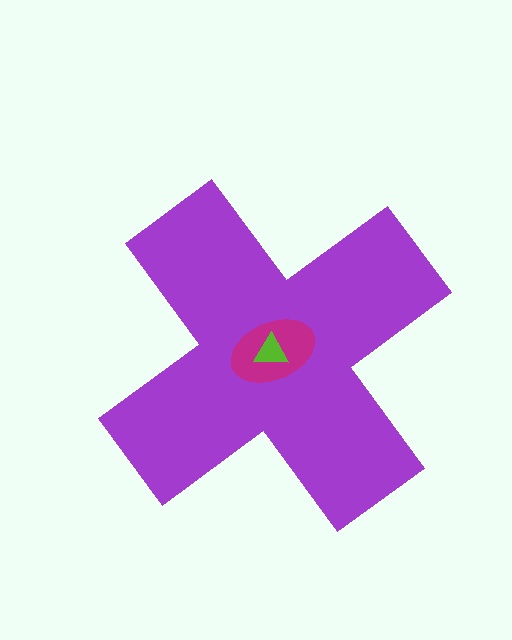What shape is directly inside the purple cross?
The magenta ellipse.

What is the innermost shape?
The lime triangle.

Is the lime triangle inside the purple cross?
Yes.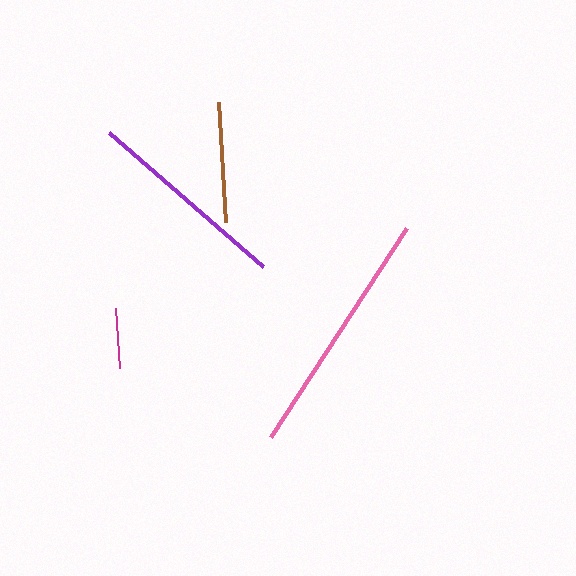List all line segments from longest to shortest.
From longest to shortest: pink, purple, brown, magenta.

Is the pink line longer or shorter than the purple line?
The pink line is longer than the purple line.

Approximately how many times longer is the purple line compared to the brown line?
The purple line is approximately 1.7 times the length of the brown line.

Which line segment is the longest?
The pink line is the longest at approximately 249 pixels.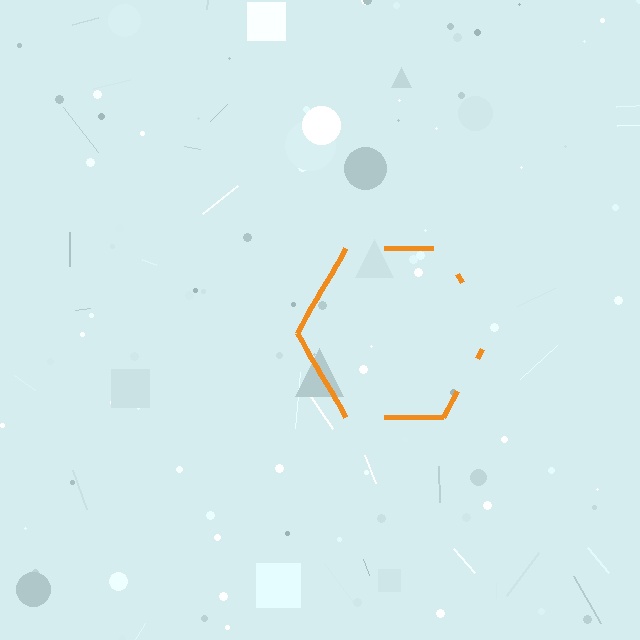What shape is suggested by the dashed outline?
The dashed outline suggests a hexagon.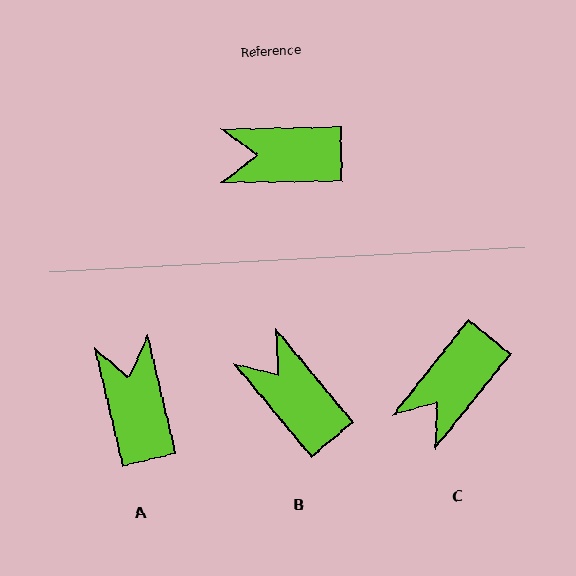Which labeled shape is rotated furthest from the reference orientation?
A, about 77 degrees away.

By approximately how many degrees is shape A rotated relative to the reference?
Approximately 77 degrees clockwise.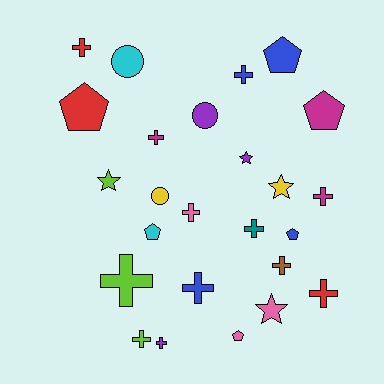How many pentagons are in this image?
There are 6 pentagons.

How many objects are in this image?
There are 25 objects.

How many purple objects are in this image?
There are 3 purple objects.